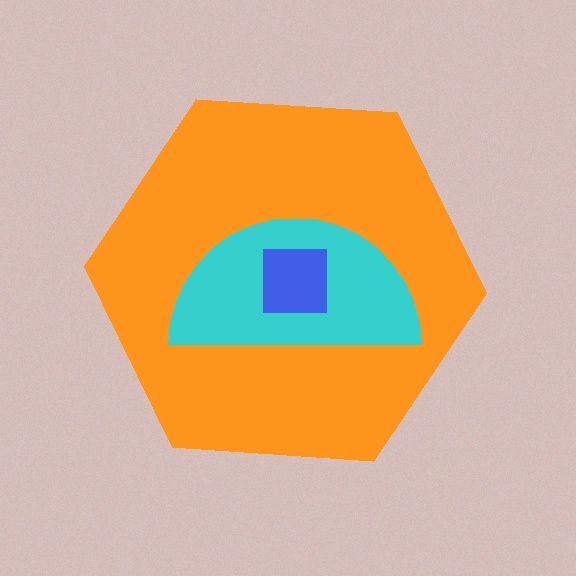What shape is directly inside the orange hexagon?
The cyan semicircle.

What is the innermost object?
The blue square.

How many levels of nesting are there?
3.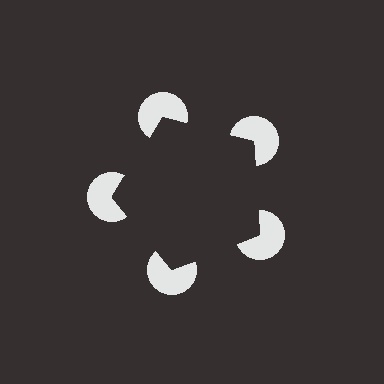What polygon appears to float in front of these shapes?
An illusory pentagon — its edges are inferred from the aligned wedge cuts in the pac-man discs, not physically drawn.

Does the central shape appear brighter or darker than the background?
It typically appears slightly darker than the background, even though no actual brightness change is drawn.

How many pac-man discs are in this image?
There are 5 — one at each vertex of the illusory pentagon.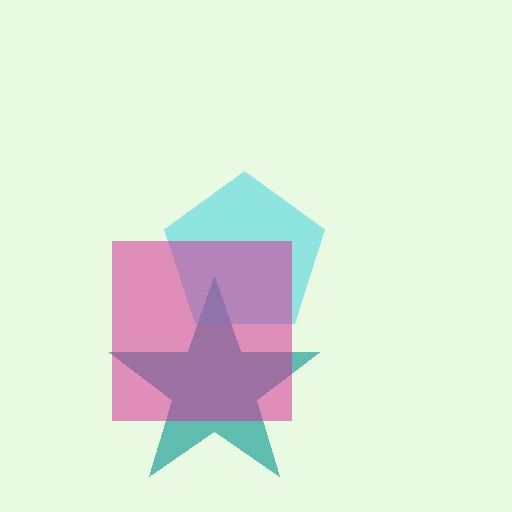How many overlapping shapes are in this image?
There are 3 overlapping shapes in the image.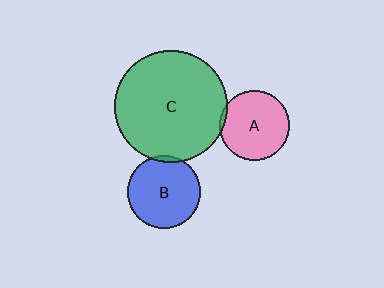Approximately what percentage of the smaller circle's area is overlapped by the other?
Approximately 5%.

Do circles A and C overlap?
Yes.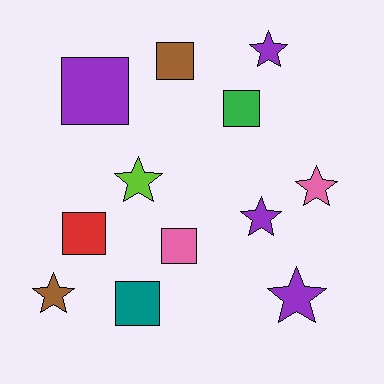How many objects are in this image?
There are 12 objects.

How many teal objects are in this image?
There is 1 teal object.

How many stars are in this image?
There are 6 stars.